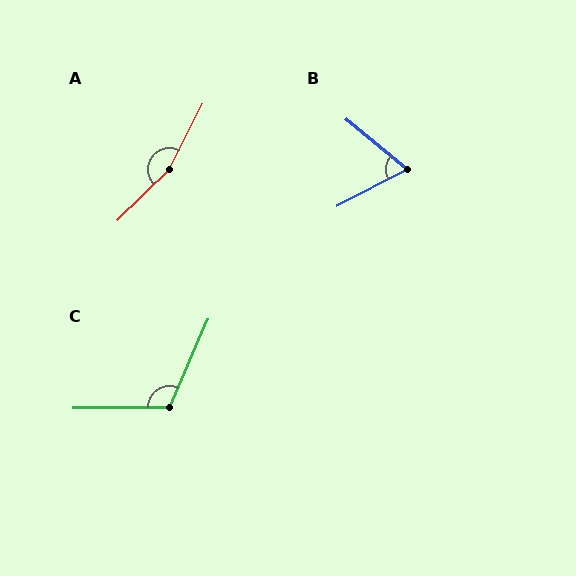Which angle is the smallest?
B, at approximately 66 degrees.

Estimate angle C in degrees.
Approximately 114 degrees.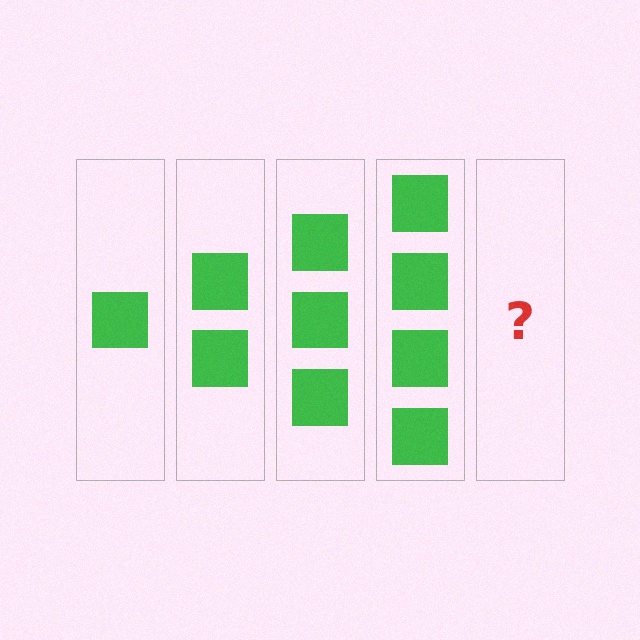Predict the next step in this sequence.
The next step is 5 squares.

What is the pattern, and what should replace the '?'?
The pattern is that each step adds one more square. The '?' should be 5 squares.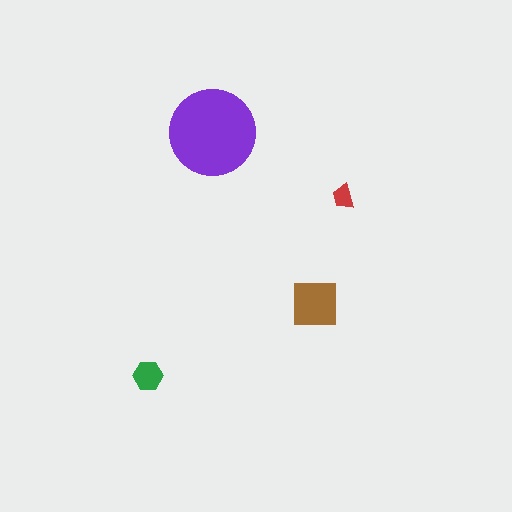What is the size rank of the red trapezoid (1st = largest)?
4th.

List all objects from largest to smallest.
The purple circle, the brown square, the green hexagon, the red trapezoid.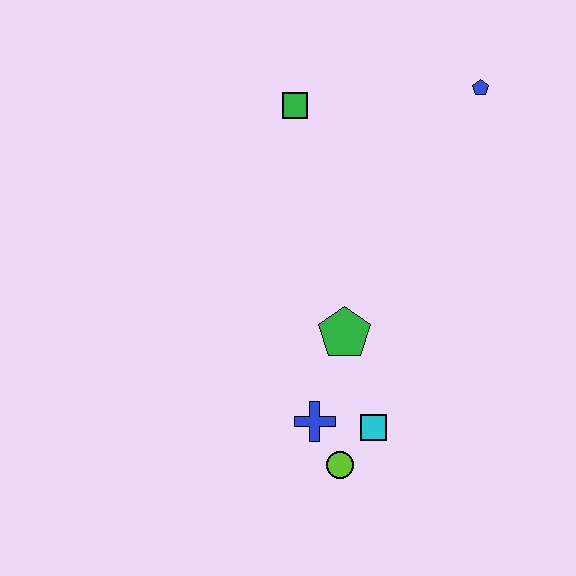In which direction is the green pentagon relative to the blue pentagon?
The green pentagon is below the blue pentagon.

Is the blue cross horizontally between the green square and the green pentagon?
Yes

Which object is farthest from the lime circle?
The blue pentagon is farthest from the lime circle.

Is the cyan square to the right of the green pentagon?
Yes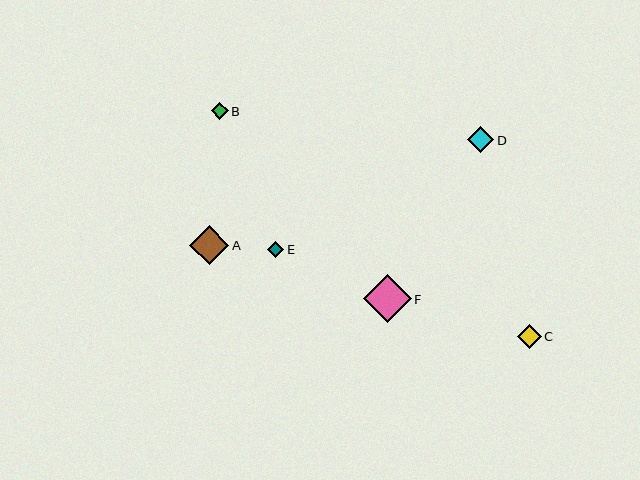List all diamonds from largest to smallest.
From largest to smallest: F, A, D, C, B, E.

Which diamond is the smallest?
Diamond E is the smallest with a size of approximately 16 pixels.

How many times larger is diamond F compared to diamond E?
Diamond F is approximately 2.9 times the size of diamond E.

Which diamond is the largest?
Diamond F is the largest with a size of approximately 48 pixels.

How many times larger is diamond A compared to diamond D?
Diamond A is approximately 1.5 times the size of diamond D.